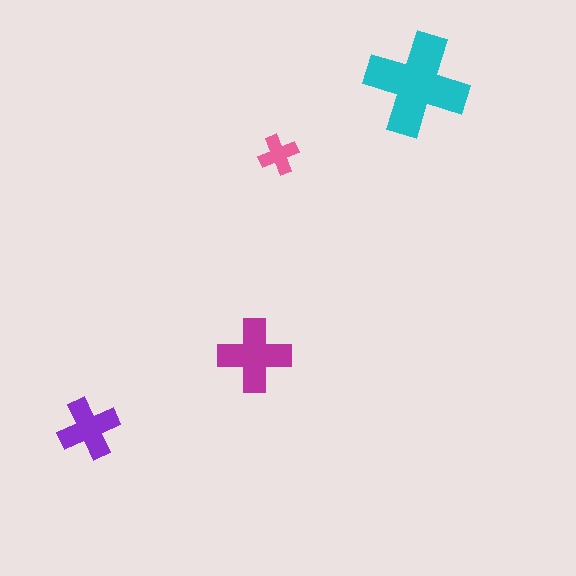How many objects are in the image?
There are 4 objects in the image.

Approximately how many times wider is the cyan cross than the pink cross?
About 2.5 times wider.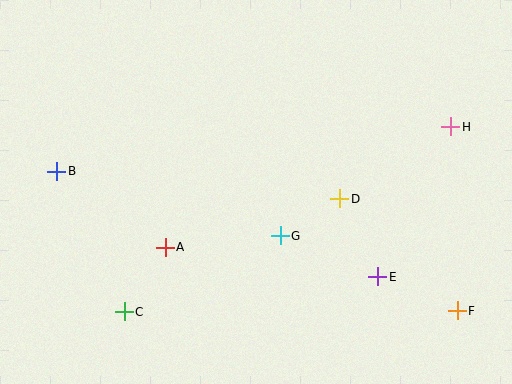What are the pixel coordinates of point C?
Point C is at (124, 312).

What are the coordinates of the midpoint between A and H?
The midpoint between A and H is at (308, 187).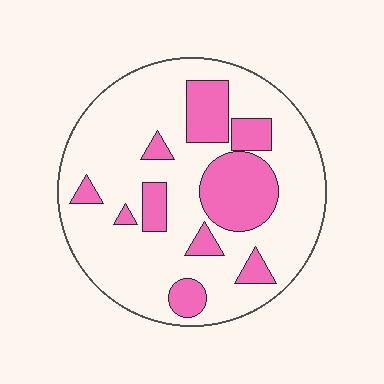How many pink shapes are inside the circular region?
10.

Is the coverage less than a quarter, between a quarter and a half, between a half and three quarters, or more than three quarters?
Between a quarter and a half.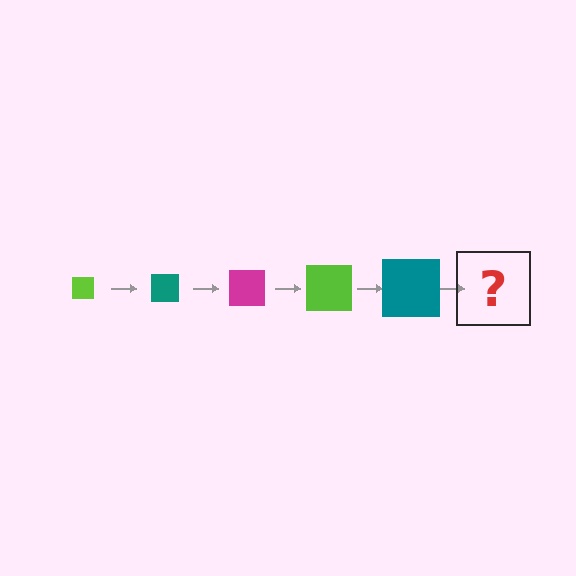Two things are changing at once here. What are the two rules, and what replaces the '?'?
The two rules are that the square grows larger each step and the color cycles through lime, teal, and magenta. The '?' should be a magenta square, larger than the previous one.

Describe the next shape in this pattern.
It should be a magenta square, larger than the previous one.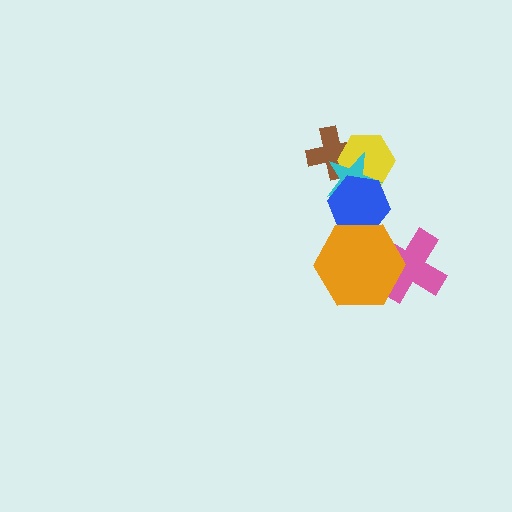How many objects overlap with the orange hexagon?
2 objects overlap with the orange hexagon.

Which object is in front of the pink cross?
The orange hexagon is in front of the pink cross.